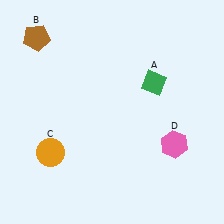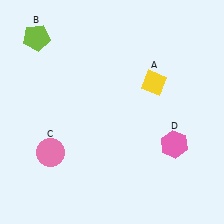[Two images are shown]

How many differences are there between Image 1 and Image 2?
There are 3 differences between the two images.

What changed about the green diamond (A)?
In Image 1, A is green. In Image 2, it changed to yellow.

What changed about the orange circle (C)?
In Image 1, C is orange. In Image 2, it changed to pink.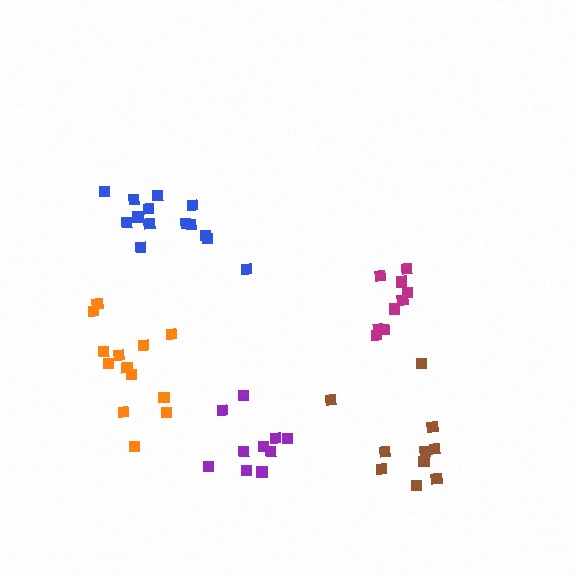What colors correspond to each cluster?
The clusters are colored: blue, brown, magenta, orange, purple.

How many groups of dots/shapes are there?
There are 5 groups.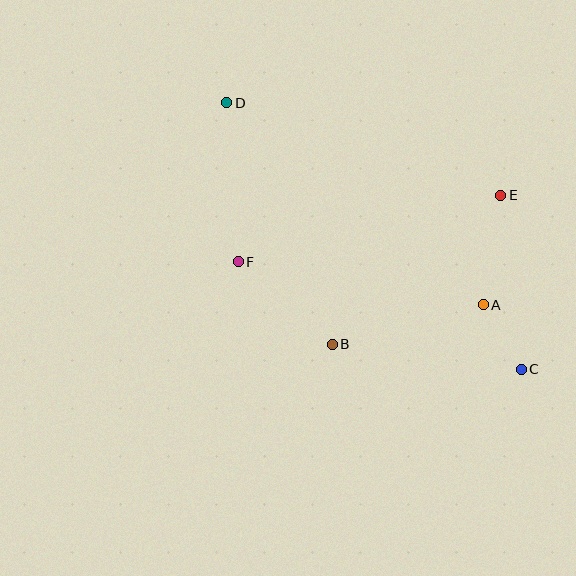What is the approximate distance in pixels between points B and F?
The distance between B and F is approximately 125 pixels.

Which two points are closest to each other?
Points A and C are closest to each other.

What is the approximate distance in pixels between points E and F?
The distance between E and F is approximately 270 pixels.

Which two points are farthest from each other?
Points C and D are farthest from each other.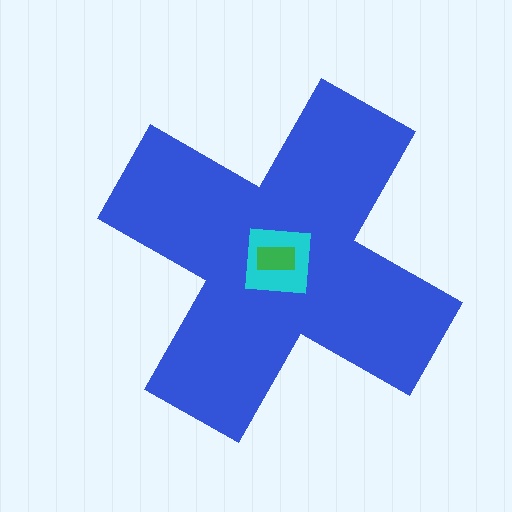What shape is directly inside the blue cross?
The cyan square.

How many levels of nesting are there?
3.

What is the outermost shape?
The blue cross.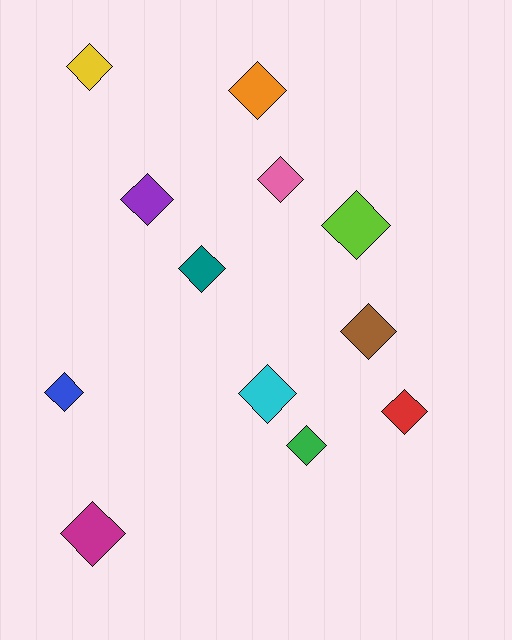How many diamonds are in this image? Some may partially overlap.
There are 12 diamonds.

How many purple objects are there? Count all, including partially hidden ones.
There is 1 purple object.